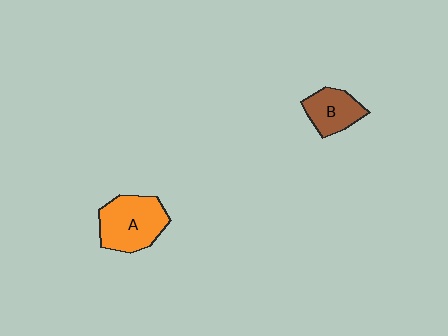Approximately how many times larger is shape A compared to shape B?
Approximately 1.6 times.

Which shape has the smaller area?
Shape B (brown).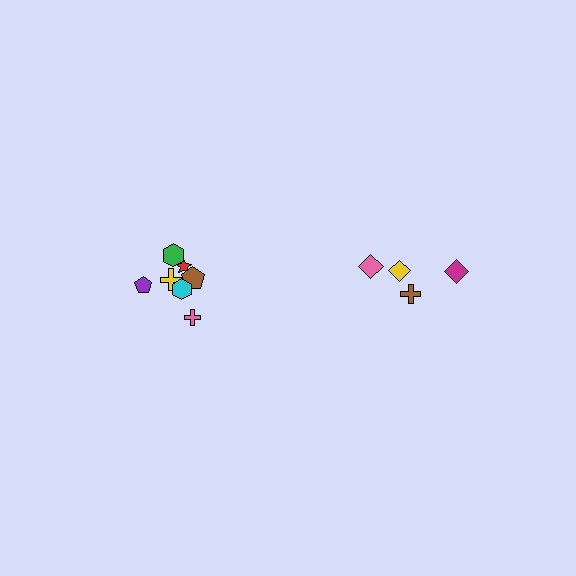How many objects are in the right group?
There are 4 objects.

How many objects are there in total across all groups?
There are 11 objects.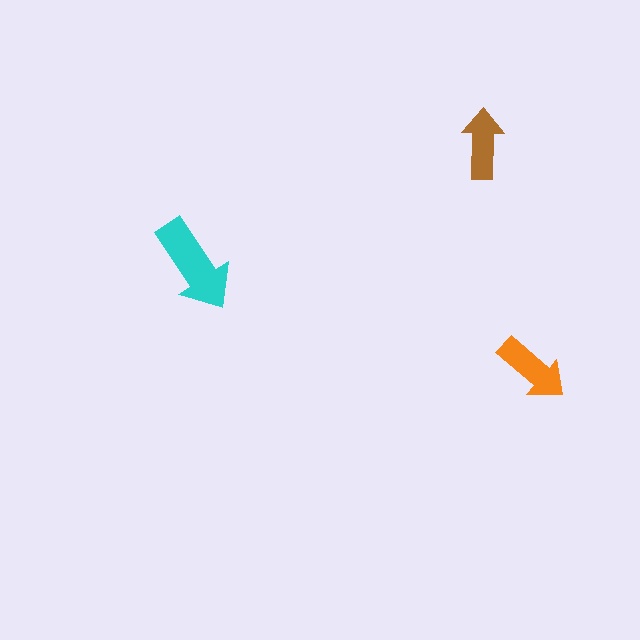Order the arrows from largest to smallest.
the cyan one, the orange one, the brown one.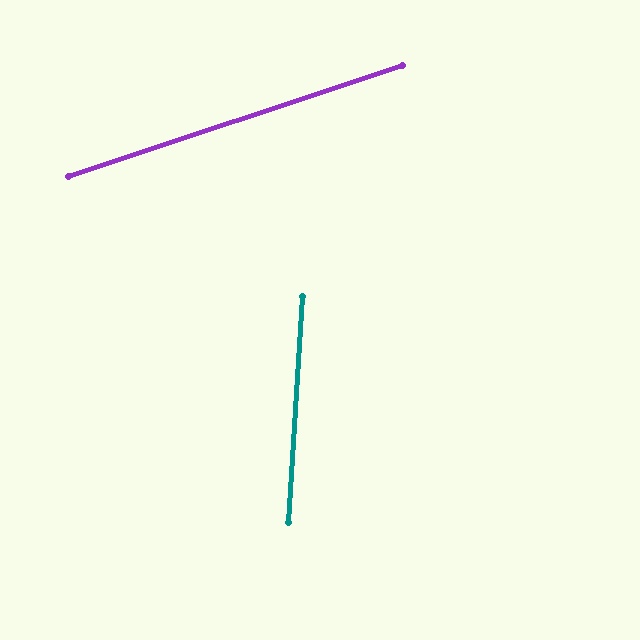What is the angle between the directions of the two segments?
Approximately 68 degrees.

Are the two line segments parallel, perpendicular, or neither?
Neither parallel nor perpendicular — they differ by about 68°.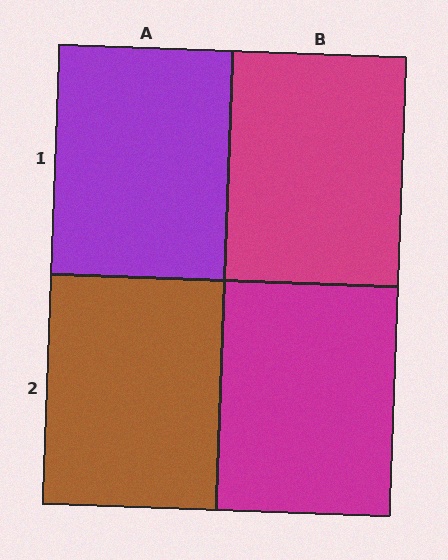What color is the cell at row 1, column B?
Magenta.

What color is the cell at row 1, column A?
Purple.